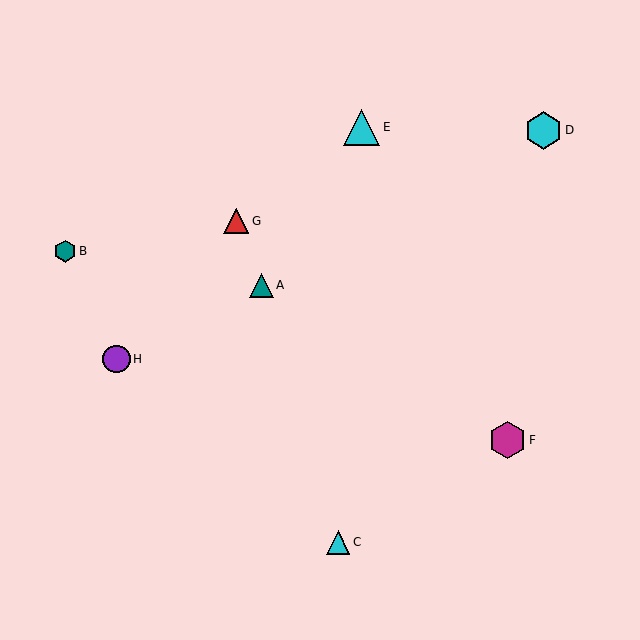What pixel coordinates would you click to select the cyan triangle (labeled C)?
Click at (338, 542) to select the cyan triangle C.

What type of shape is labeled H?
Shape H is a purple circle.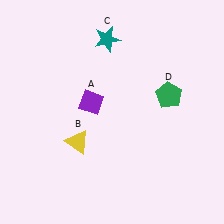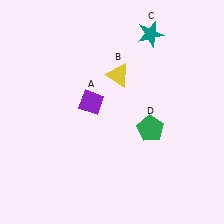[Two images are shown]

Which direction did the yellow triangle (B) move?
The yellow triangle (B) moved up.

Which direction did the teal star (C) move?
The teal star (C) moved right.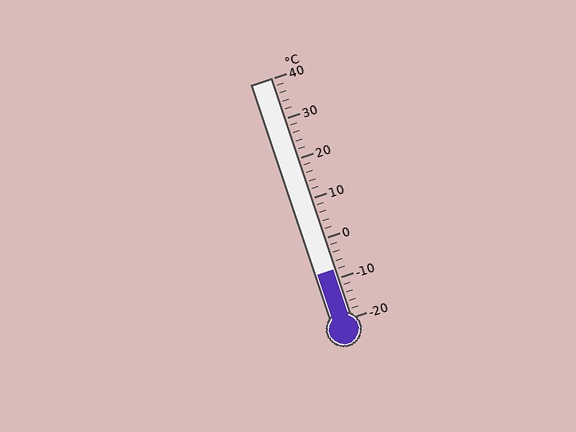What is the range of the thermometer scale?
The thermometer scale ranges from -20°C to 40°C.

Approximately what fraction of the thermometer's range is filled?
The thermometer is filled to approximately 20% of its range.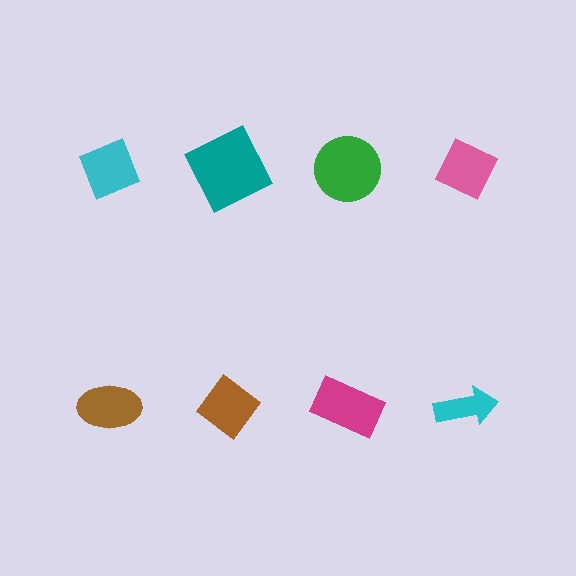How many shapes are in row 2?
4 shapes.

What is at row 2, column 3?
A magenta rectangle.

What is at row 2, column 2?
A brown diamond.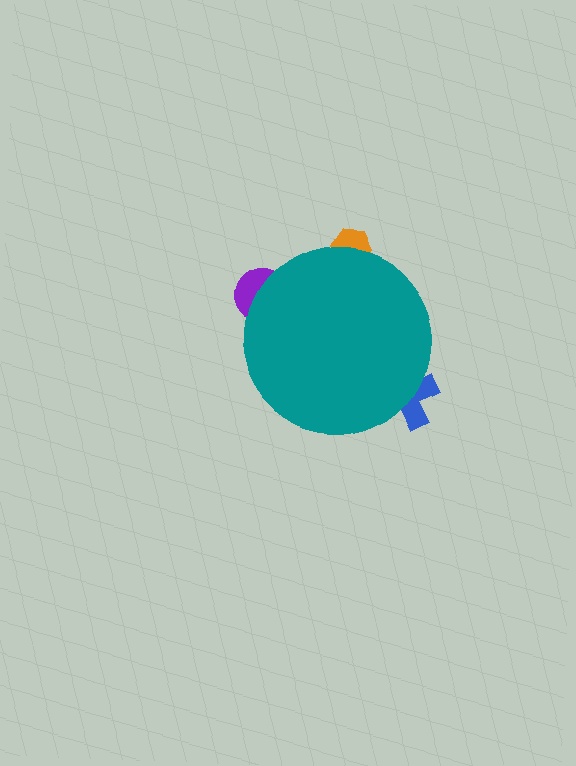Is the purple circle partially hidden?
Yes, the purple circle is partially hidden behind the teal circle.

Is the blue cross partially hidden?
Yes, the blue cross is partially hidden behind the teal circle.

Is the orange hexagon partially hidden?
Yes, the orange hexagon is partially hidden behind the teal circle.